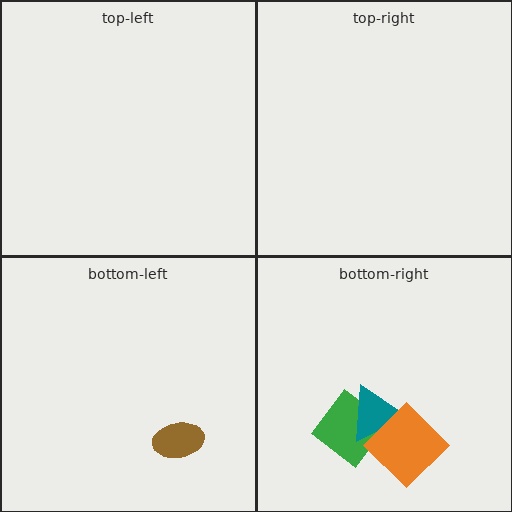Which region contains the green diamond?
The bottom-right region.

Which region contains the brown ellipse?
The bottom-left region.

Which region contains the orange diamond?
The bottom-right region.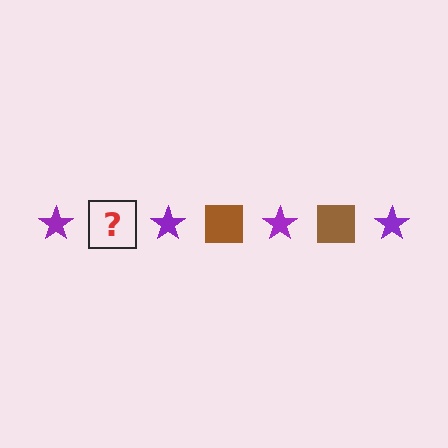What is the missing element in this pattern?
The missing element is a brown square.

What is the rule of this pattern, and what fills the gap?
The rule is that the pattern alternates between purple star and brown square. The gap should be filled with a brown square.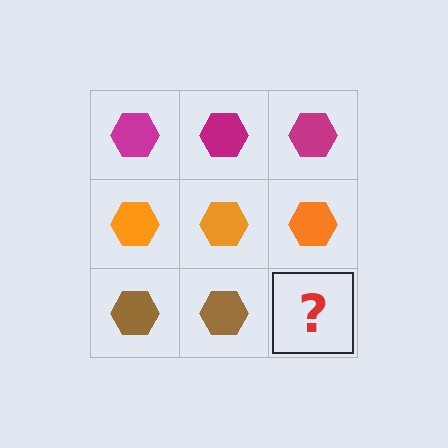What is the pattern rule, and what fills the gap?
The rule is that each row has a consistent color. The gap should be filled with a brown hexagon.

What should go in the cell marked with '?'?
The missing cell should contain a brown hexagon.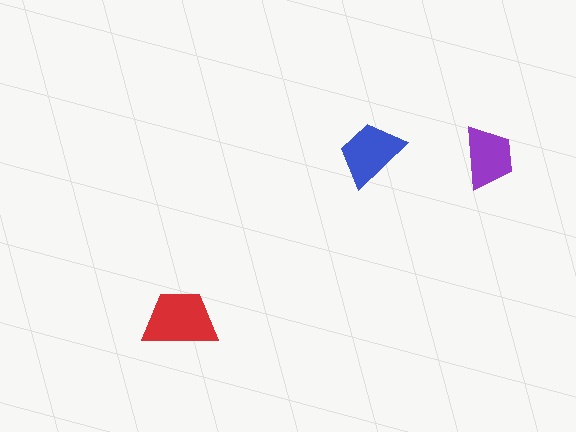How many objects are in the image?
There are 3 objects in the image.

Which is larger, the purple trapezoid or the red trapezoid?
The red one.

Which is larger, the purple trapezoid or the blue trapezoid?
The blue one.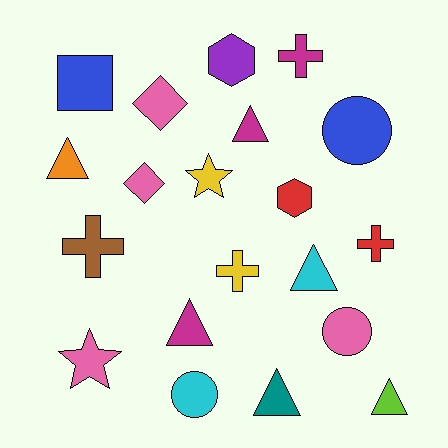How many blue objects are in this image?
There are 2 blue objects.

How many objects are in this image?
There are 20 objects.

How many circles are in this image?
There are 3 circles.